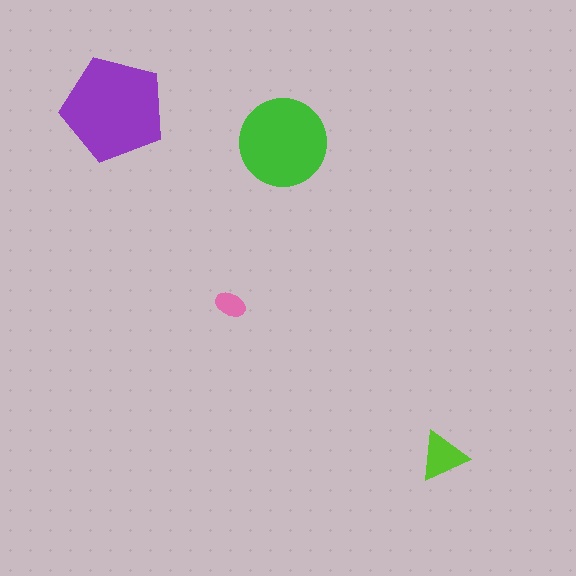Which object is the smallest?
The pink ellipse.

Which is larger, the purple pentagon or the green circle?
The purple pentagon.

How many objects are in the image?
There are 4 objects in the image.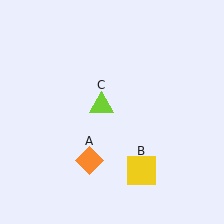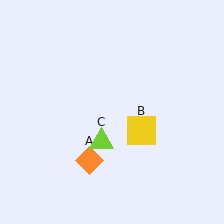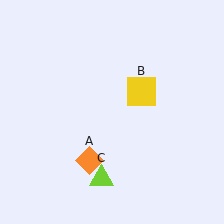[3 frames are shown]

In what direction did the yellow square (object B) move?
The yellow square (object B) moved up.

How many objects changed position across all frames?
2 objects changed position: yellow square (object B), lime triangle (object C).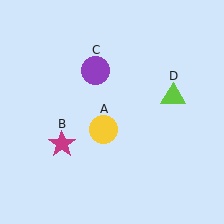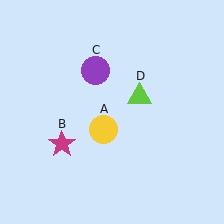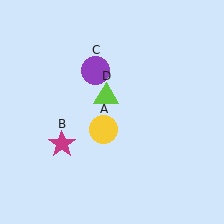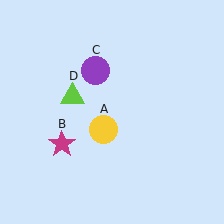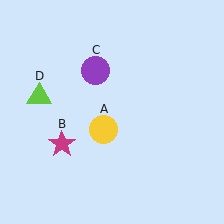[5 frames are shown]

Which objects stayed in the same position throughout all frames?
Yellow circle (object A) and magenta star (object B) and purple circle (object C) remained stationary.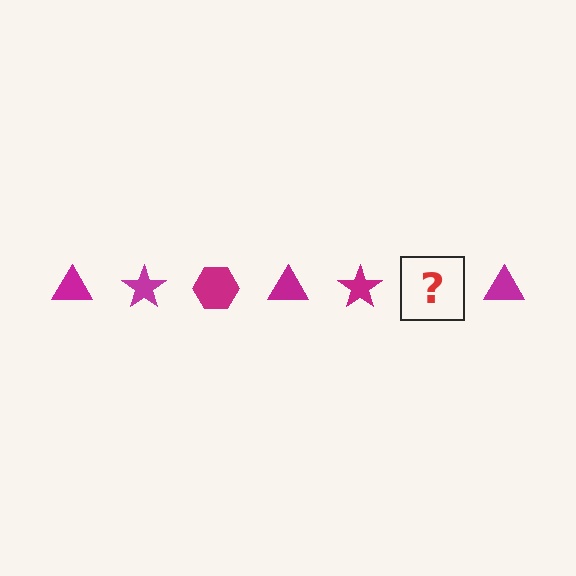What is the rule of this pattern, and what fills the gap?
The rule is that the pattern cycles through triangle, star, hexagon shapes in magenta. The gap should be filled with a magenta hexagon.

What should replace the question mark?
The question mark should be replaced with a magenta hexagon.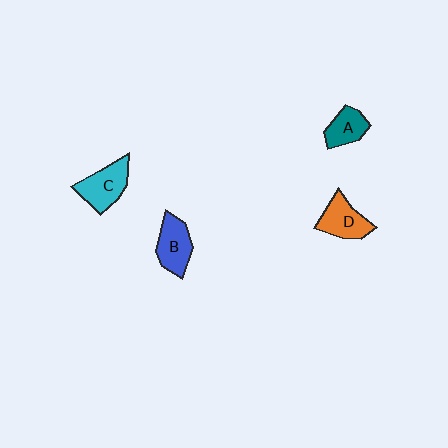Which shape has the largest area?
Shape C (cyan).